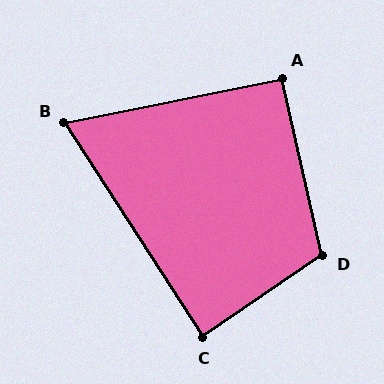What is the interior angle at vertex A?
Approximately 91 degrees (approximately right).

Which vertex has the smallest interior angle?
B, at approximately 69 degrees.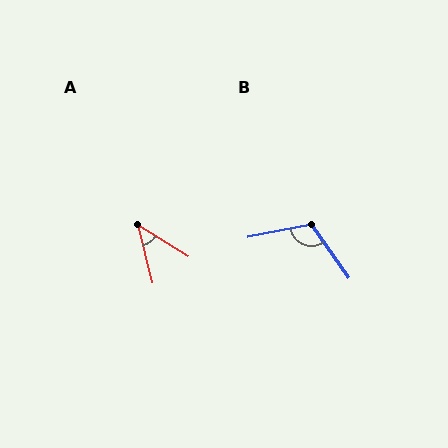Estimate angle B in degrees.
Approximately 114 degrees.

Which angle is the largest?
B, at approximately 114 degrees.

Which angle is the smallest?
A, at approximately 44 degrees.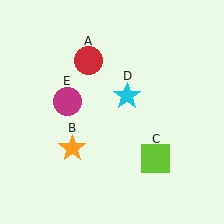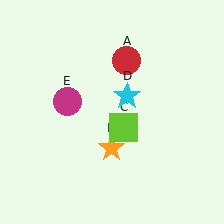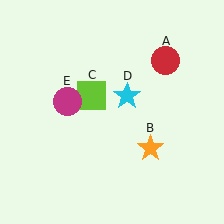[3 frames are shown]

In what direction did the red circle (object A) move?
The red circle (object A) moved right.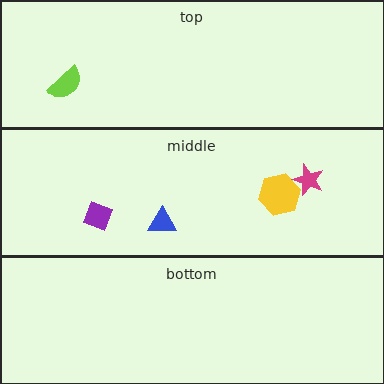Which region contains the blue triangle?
The middle region.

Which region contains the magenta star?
The middle region.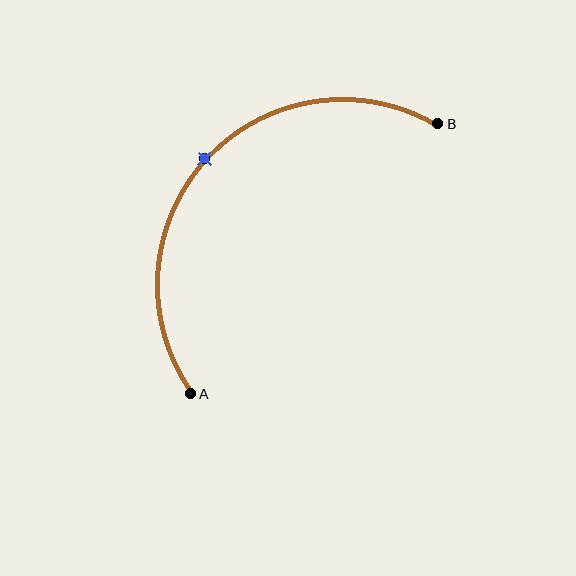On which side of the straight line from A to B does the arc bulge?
The arc bulges above and to the left of the straight line connecting A and B.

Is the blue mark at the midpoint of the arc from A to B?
Yes. The blue mark lies on the arc at equal arc-length from both A and B — it is the arc midpoint.